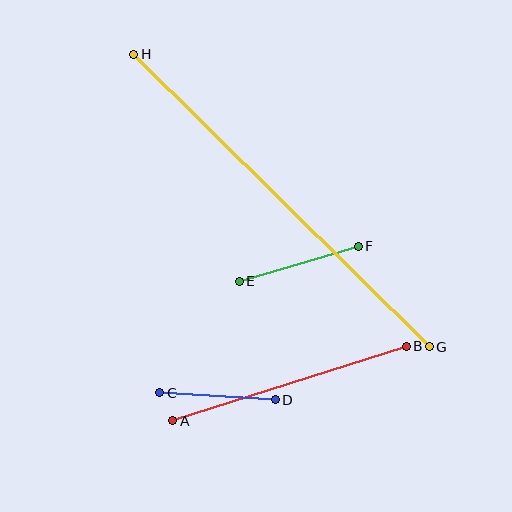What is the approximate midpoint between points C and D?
The midpoint is at approximately (217, 396) pixels.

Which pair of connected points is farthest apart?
Points G and H are farthest apart.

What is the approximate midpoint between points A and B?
The midpoint is at approximately (290, 384) pixels.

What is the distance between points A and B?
The distance is approximately 245 pixels.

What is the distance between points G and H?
The distance is approximately 416 pixels.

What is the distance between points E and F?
The distance is approximately 124 pixels.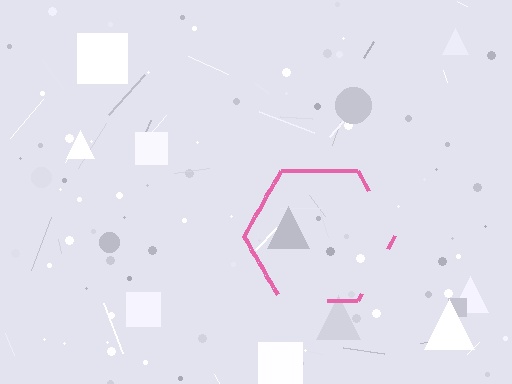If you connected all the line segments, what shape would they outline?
They would outline a hexagon.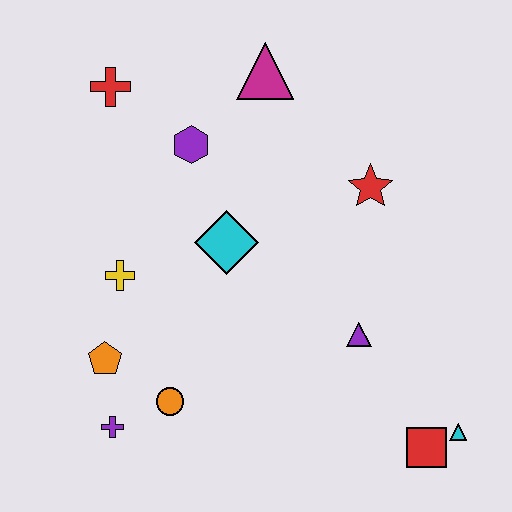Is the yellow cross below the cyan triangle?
No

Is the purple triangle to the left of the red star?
Yes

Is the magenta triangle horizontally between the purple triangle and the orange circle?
Yes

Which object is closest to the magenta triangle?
The purple hexagon is closest to the magenta triangle.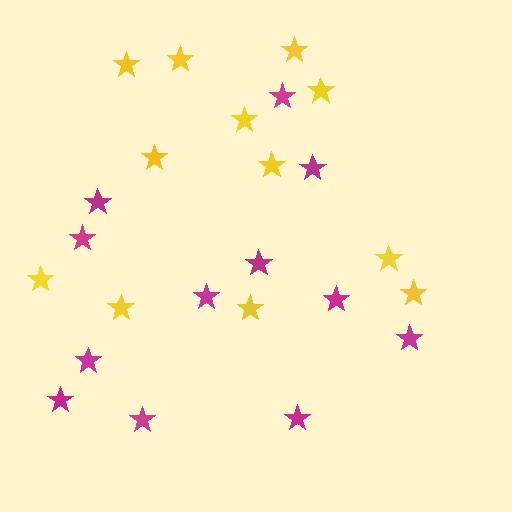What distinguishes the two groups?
There are 2 groups: one group of yellow stars (12) and one group of magenta stars (12).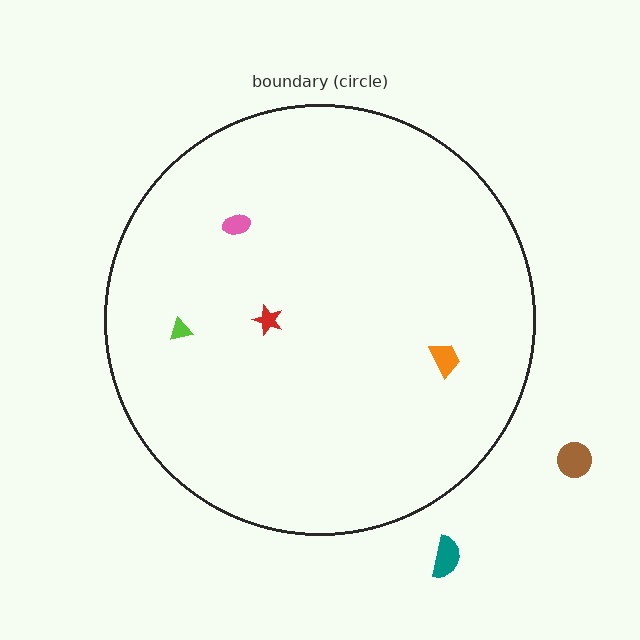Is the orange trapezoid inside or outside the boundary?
Inside.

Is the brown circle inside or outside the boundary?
Outside.